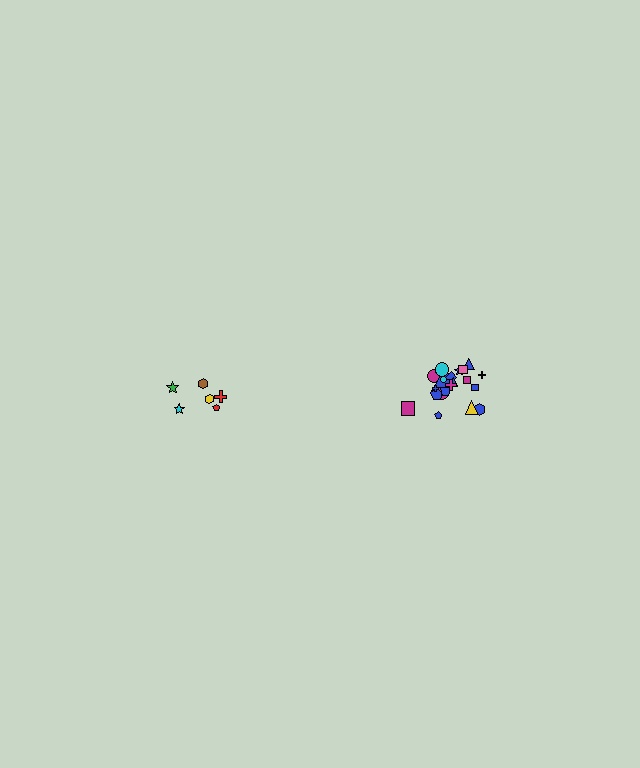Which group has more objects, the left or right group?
The right group.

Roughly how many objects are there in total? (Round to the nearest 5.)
Roughly 30 objects in total.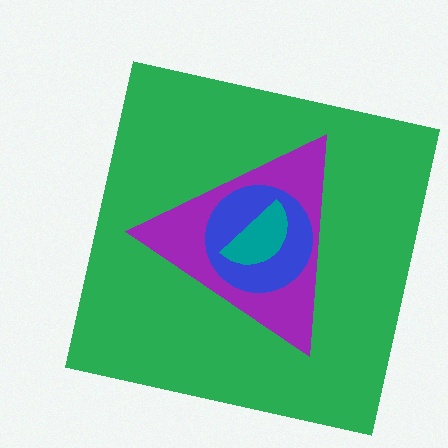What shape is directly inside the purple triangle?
The blue circle.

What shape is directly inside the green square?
The purple triangle.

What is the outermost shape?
The green square.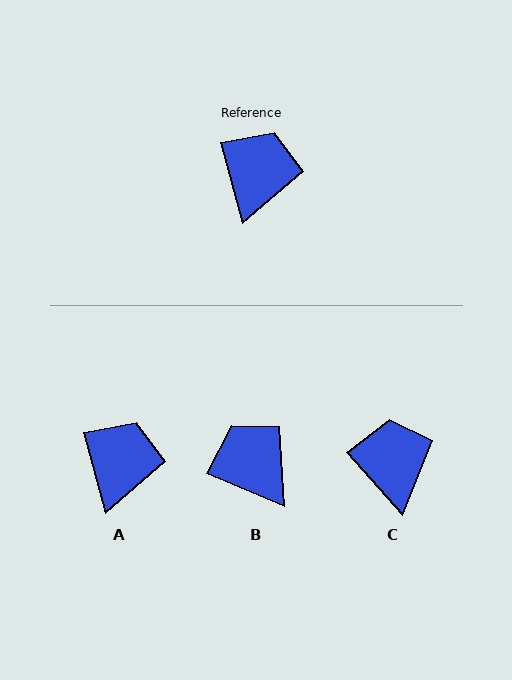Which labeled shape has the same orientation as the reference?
A.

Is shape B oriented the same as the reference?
No, it is off by about 53 degrees.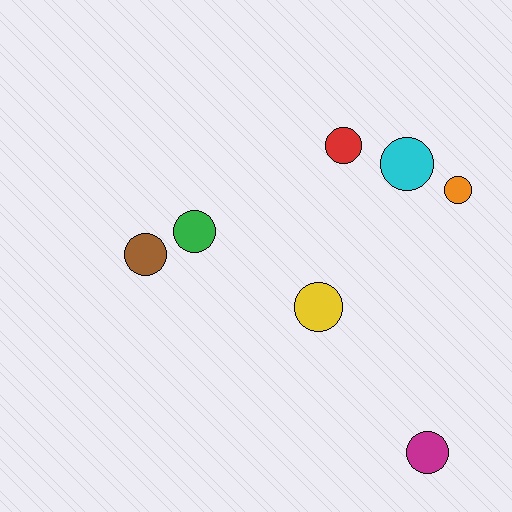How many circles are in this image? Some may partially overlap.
There are 7 circles.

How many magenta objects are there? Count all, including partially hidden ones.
There is 1 magenta object.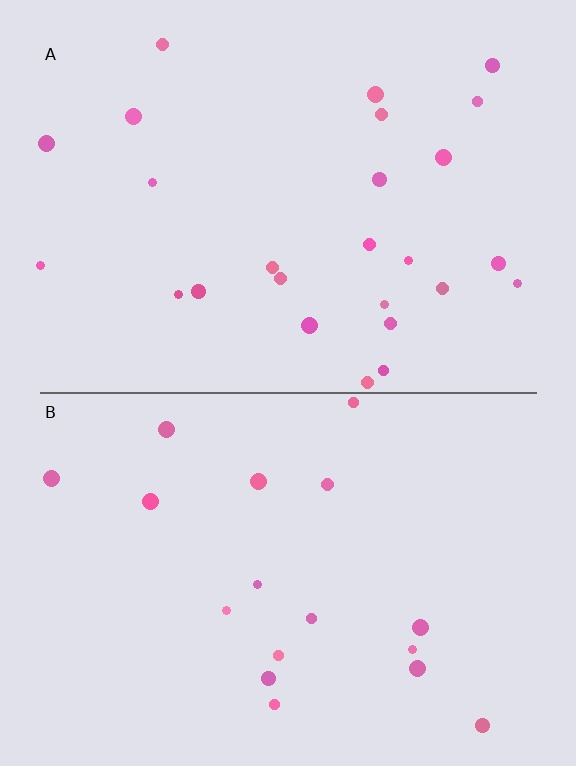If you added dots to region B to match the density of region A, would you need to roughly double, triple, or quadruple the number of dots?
Approximately double.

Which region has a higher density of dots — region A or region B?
A (the top).